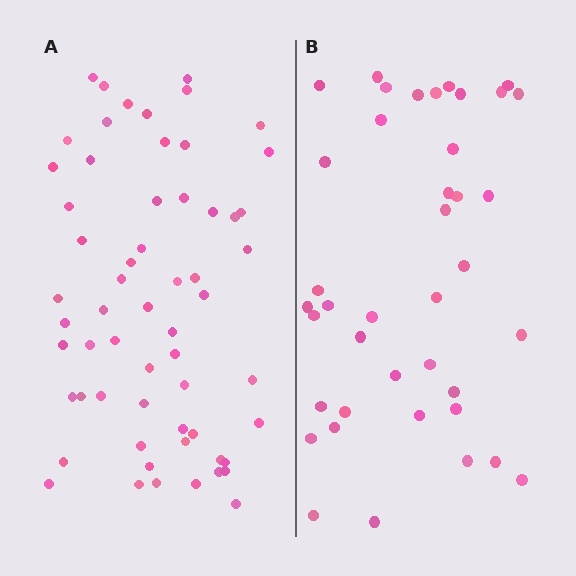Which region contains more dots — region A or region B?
Region A (the left region) has more dots.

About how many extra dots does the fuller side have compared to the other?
Region A has approximately 20 more dots than region B.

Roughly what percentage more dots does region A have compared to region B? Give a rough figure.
About 50% more.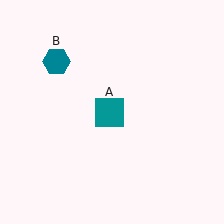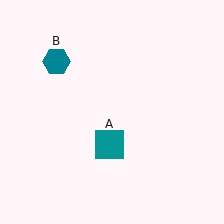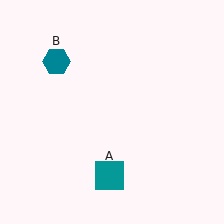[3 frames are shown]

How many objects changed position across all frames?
1 object changed position: teal square (object A).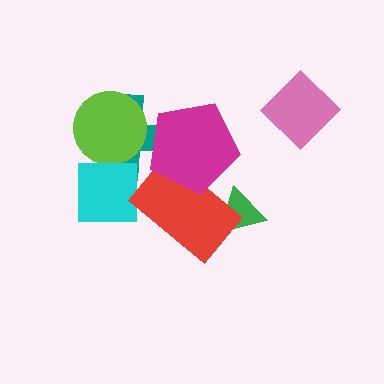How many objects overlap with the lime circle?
1 object overlaps with the lime circle.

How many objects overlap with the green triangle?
1 object overlaps with the green triangle.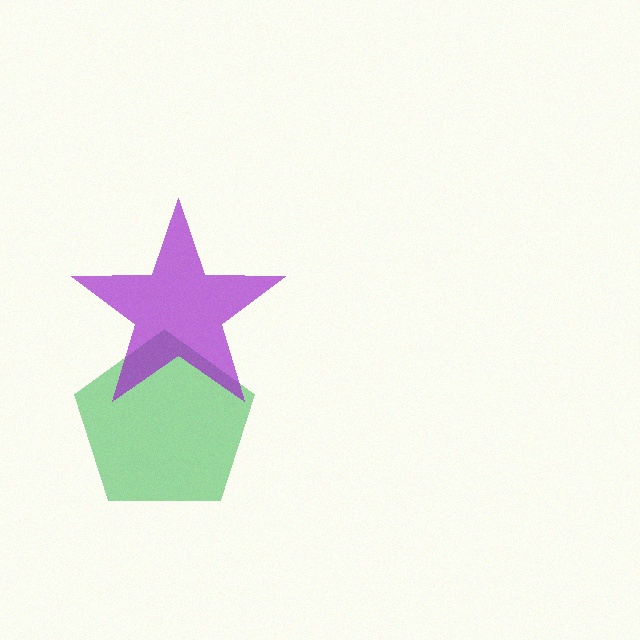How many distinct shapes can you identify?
There are 2 distinct shapes: a green pentagon, a purple star.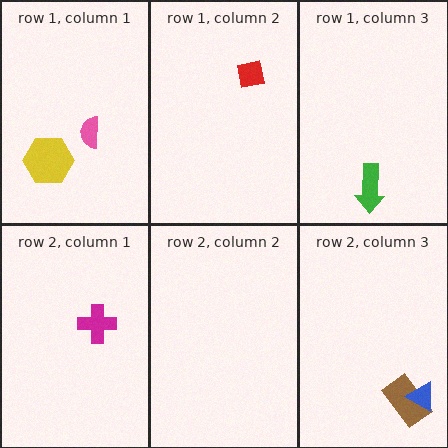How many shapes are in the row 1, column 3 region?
1.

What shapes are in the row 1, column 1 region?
The yellow hexagon, the pink semicircle.